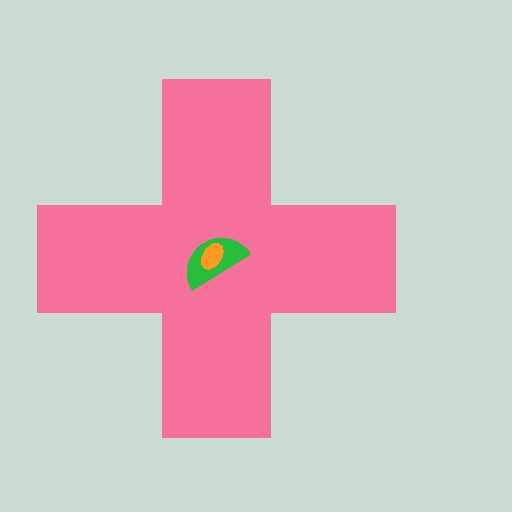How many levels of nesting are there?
3.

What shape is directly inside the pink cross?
The green semicircle.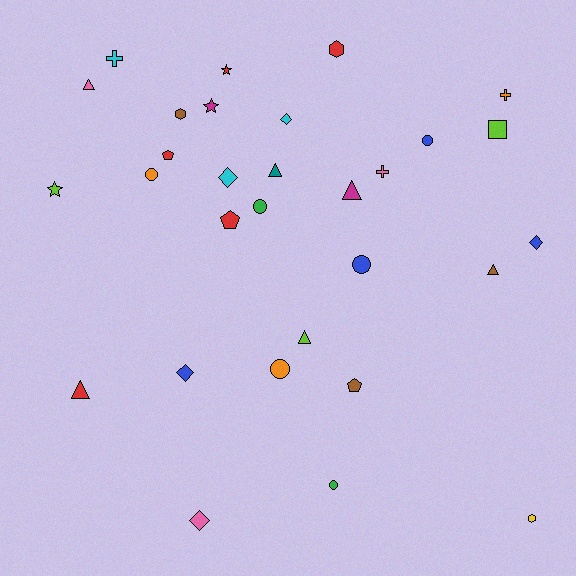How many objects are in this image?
There are 30 objects.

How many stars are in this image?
There are 3 stars.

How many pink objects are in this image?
There are 3 pink objects.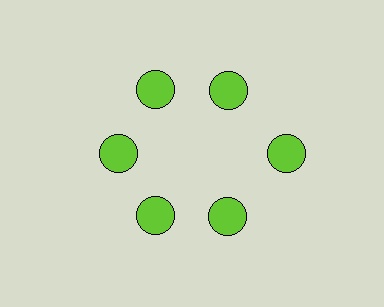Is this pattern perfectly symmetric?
No. The 6 lime circles are arranged in a ring, but one element near the 3 o'clock position is pushed outward from the center, breaking the 6-fold rotational symmetry.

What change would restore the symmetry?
The symmetry would be restored by moving it inward, back onto the ring so that all 6 circles sit at equal angles and equal distance from the center.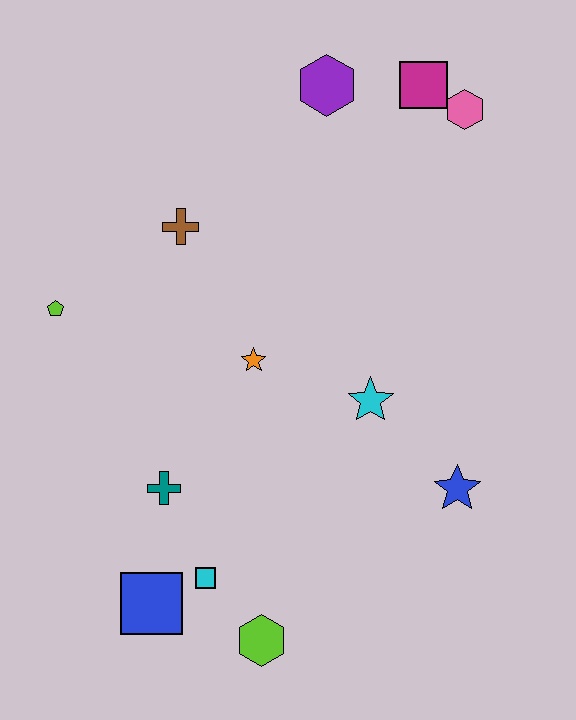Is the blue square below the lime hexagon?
No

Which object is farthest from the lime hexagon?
The magenta square is farthest from the lime hexagon.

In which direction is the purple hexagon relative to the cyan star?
The purple hexagon is above the cyan star.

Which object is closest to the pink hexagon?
The magenta square is closest to the pink hexagon.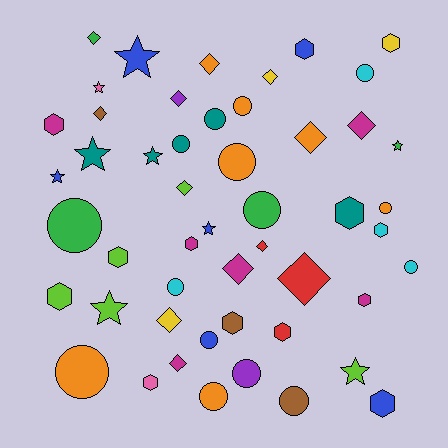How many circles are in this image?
There are 15 circles.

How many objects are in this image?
There are 50 objects.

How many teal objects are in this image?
There are 5 teal objects.